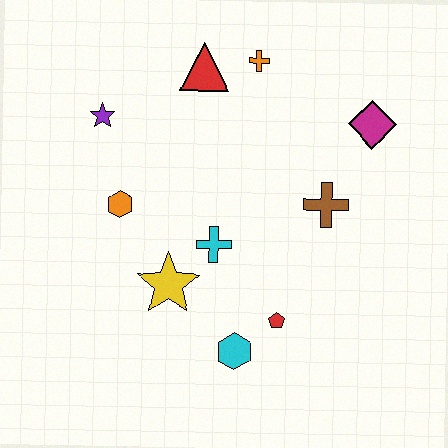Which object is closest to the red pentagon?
The cyan hexagon is closest to the red pentagon.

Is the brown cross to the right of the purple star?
Yes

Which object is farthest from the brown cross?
The purple star is farthest from the brown cross.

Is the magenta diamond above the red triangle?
No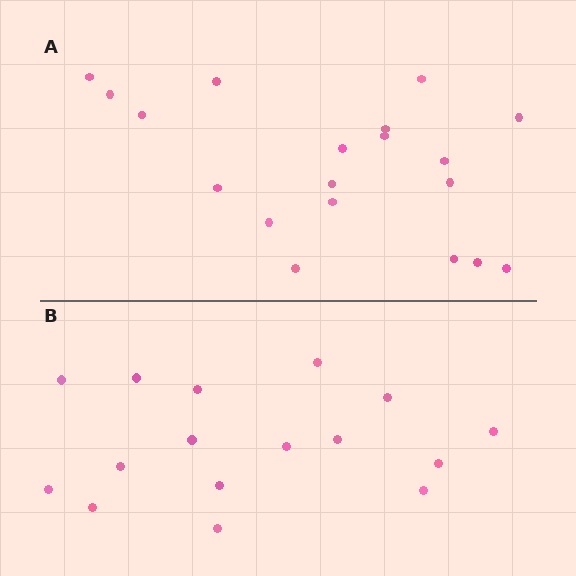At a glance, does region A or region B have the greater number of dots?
Region A (the top region) has more dots.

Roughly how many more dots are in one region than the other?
Region A has just a few more — roughly 2 or 3 more dots than region B.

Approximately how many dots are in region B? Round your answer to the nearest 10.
About 20 dots. (The exact count is 16, which rounds to 20.)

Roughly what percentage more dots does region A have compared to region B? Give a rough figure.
About 20% more.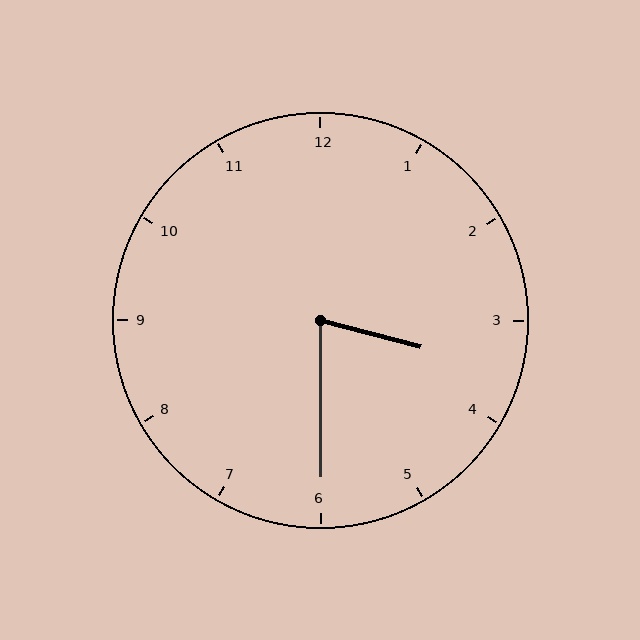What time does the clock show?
3:30.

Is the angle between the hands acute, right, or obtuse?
It is acute.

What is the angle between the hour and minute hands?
Approximately 75 degrees.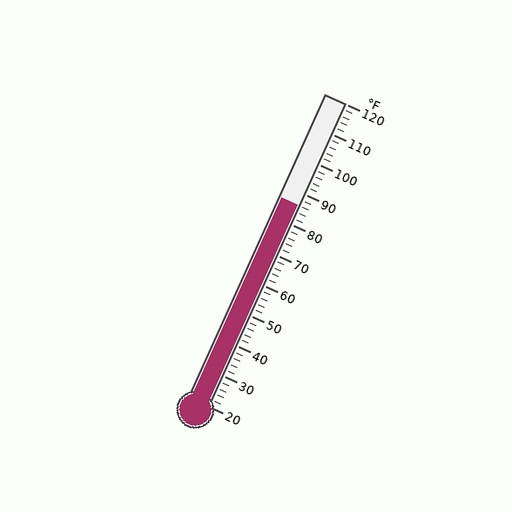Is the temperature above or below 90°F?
The temperature is below 90°F.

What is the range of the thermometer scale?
The thermometer scale ranges from 20°F to 120°F.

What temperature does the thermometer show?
The thermometer shows approximately 86°F.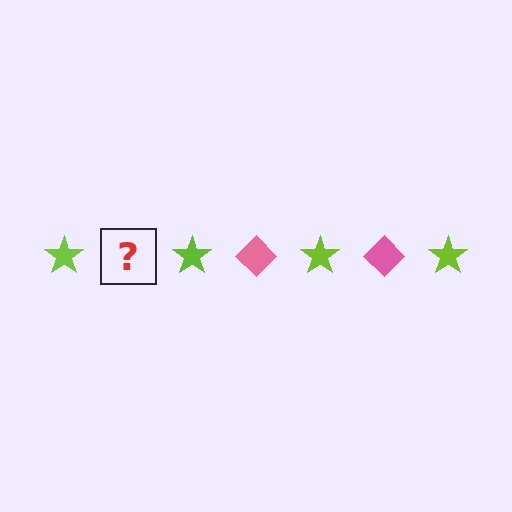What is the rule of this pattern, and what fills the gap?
The rule is that the pattern alternates between lime star and pink diamond. The gap should be filled with a pink diamond.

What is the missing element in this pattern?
The missing element is a pink diamond.